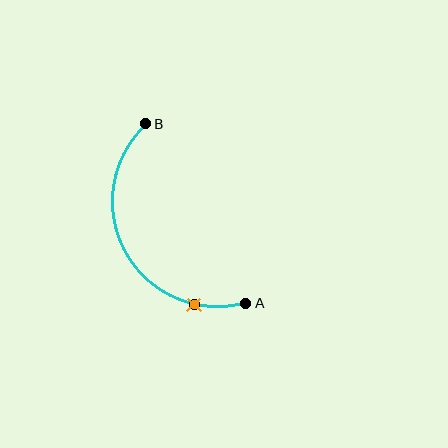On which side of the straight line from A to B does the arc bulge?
The arc bulges to the left of the straight line connecting A and B.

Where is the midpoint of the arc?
The arc midpoint is the point on the curve farthest from the straight line joining A and B. It sits to the left of that line.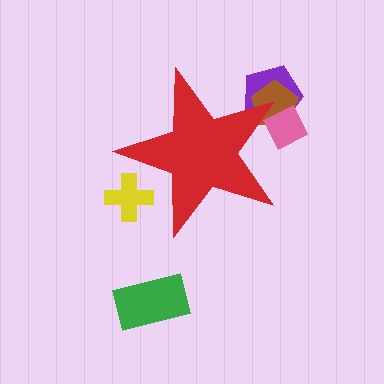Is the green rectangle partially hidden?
No, the green rectangle is fully visible.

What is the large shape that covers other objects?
A red star.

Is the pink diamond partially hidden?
Yes, the pink diamond is partially hidden behind the red star.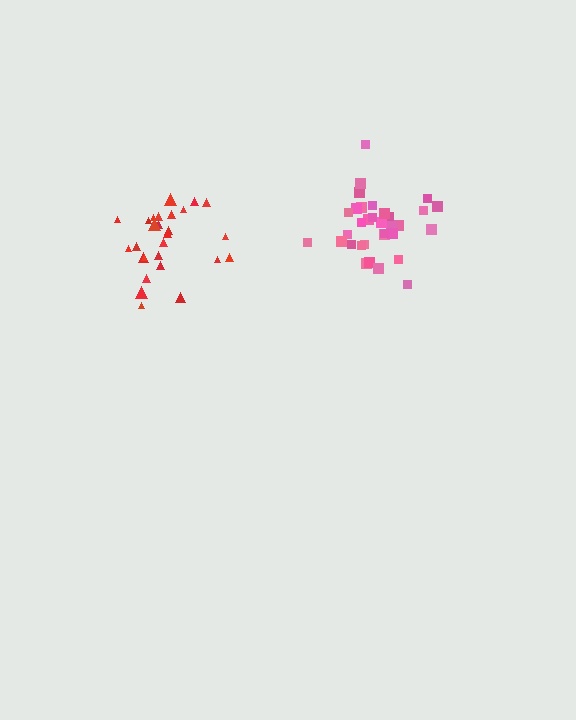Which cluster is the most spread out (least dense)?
Red.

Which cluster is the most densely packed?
Pink.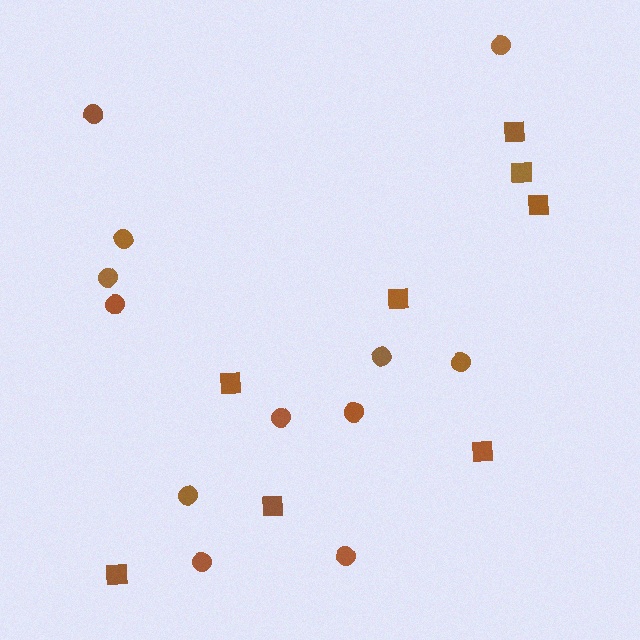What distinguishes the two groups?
There are 2 groups: one group of squares (8) and one group of circles (12).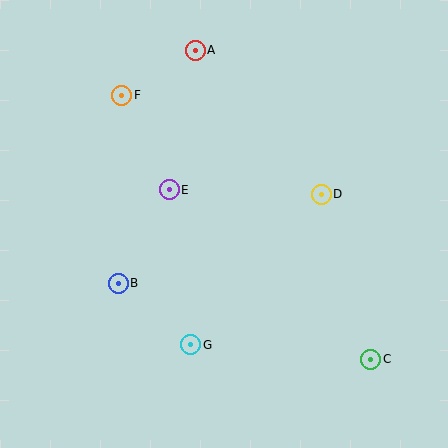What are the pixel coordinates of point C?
Point C is at (371, 359).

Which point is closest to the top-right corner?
Point D is closest to the top-right corner.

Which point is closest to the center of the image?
Point E at (169, 190) is closest to the center.